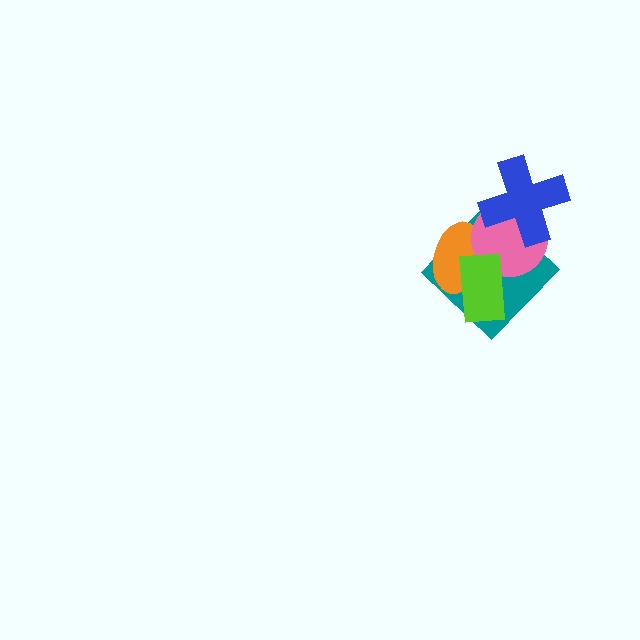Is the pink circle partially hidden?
Yes, it is partially covered by another shape.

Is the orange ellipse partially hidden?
Yes, it is partially covered by another shape.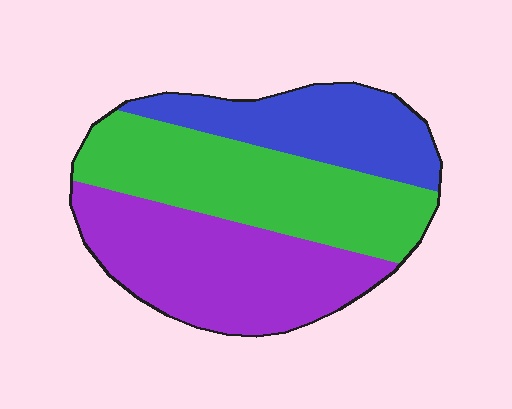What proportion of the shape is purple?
Purple covers around 40% of the shape.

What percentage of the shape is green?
Green covers roughly 40% of the shape.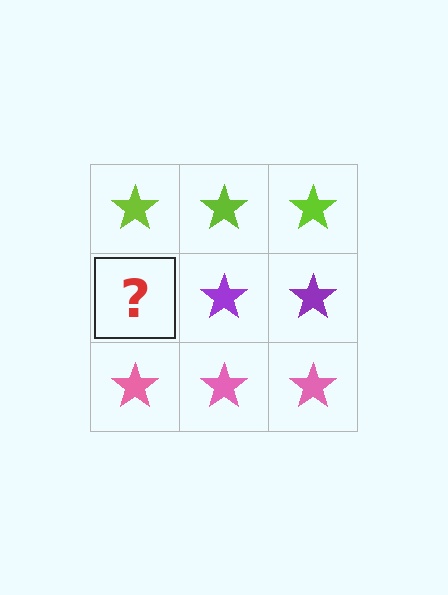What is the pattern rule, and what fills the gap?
The rule is that each row has a consistent color. The gap should be filled with a purple star.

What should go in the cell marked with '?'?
The missing cell should contain a purple star.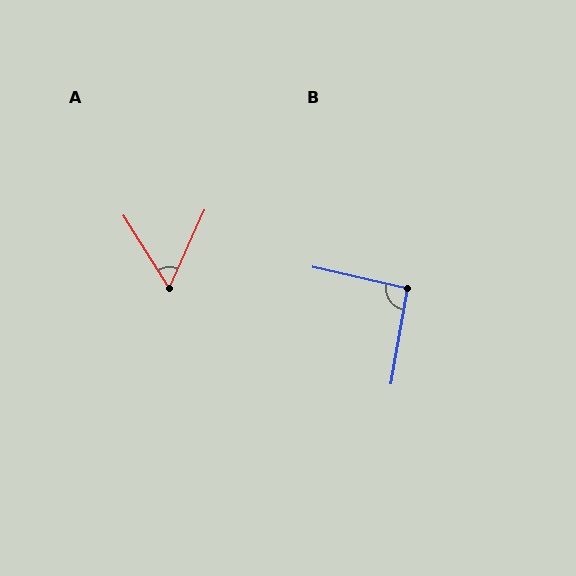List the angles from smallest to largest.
A (56°), B (93°).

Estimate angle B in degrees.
Approximately 93 degrees.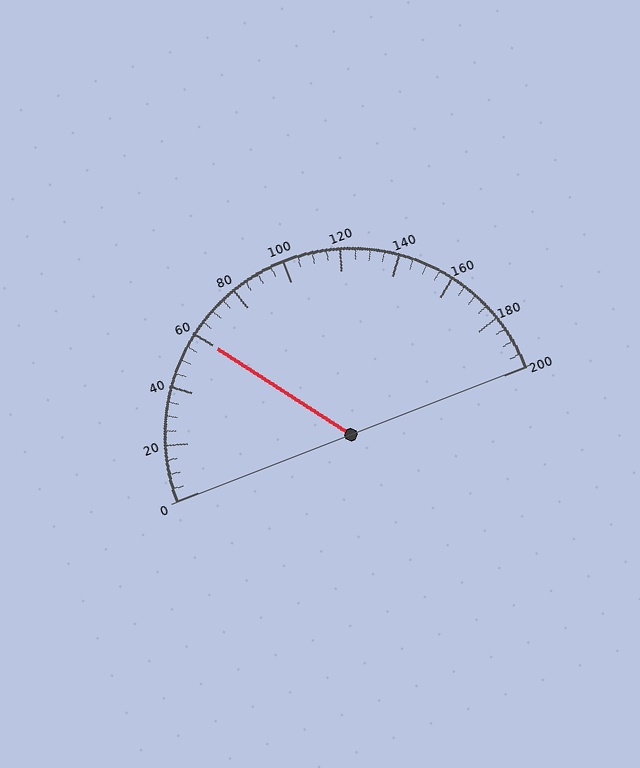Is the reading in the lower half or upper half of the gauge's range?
The reading is in the lower half of the range (0 to 200).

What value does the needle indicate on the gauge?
The needle indicates approximately 60.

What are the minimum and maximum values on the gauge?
The gauge ranges from 0 to 200.